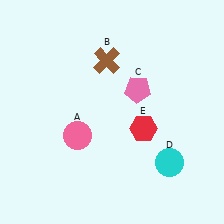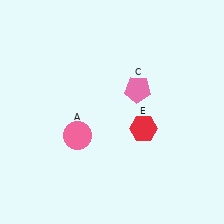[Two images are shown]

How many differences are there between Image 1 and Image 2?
There are 2 differences between the two images.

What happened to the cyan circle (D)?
The cyan circle (D) was removed in Image 2. It was in the bottom-right area of Image 1.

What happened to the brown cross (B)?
The brown cross (B) was removed in Image 2. It was in the top-left area of Image 1.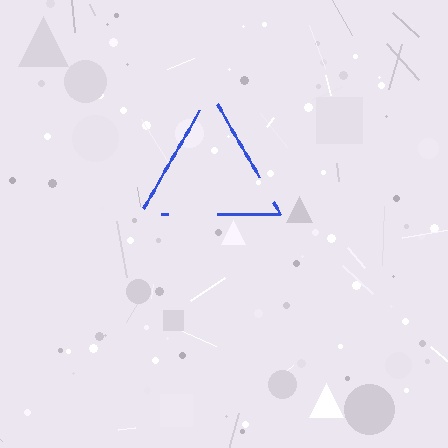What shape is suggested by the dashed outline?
The dashed outline suggests a triangle.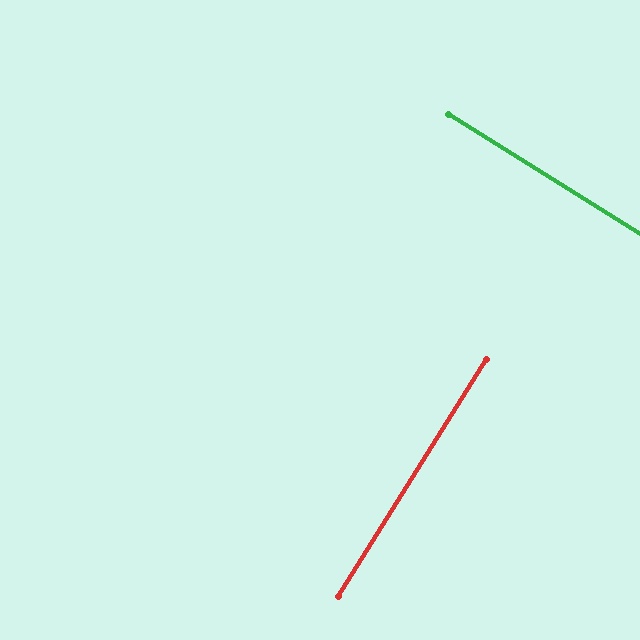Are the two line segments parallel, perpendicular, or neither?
Perpendicular — they meet at approximately 90°.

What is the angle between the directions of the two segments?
Approximately 90 degrees.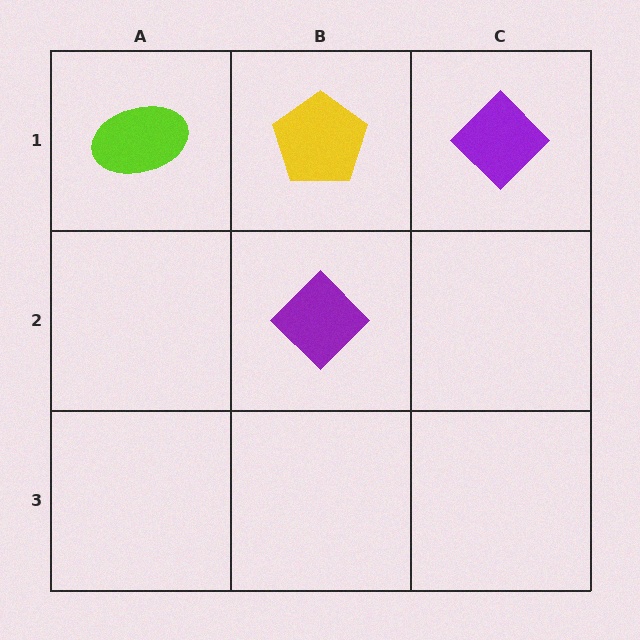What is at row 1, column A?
A lime ellipse.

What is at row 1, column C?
A purple diamond.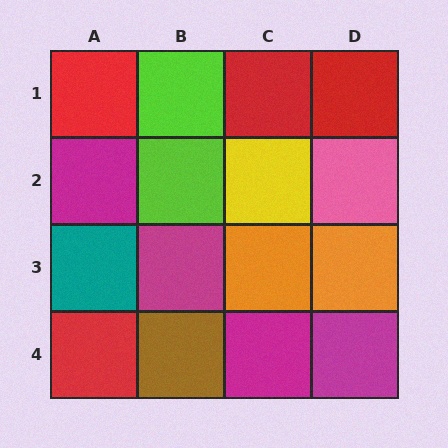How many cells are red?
4 cells are red.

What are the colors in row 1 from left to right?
Red, lime, red, red.